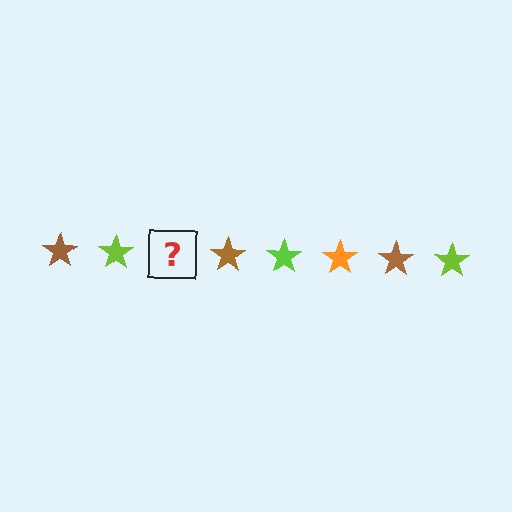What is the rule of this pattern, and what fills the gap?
The rule is that the pattern cycles through brown, lime, orange stars. The gap should be filled with an orange star.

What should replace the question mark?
The question mark should be replaced with an orange star.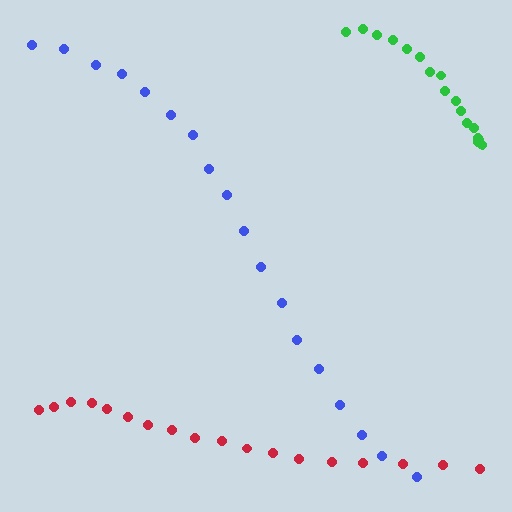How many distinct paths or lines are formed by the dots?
There are 3 distinct paths.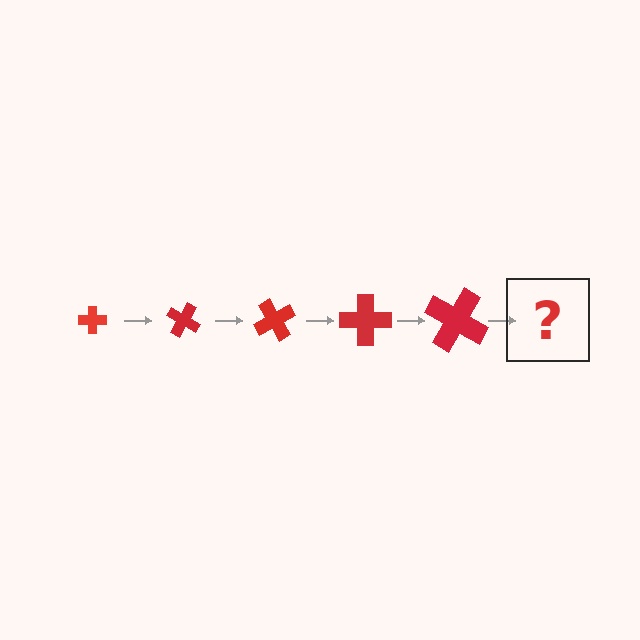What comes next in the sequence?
The next element should be a cross, larger than the previous one and rotated 150 degrees from the start.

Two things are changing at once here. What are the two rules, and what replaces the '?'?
The two rules are that the cross grows larger each step and it rotates 30 degrees each step. The '?' should be a cross, larger than the previous one and rotated 150 degrees from the start.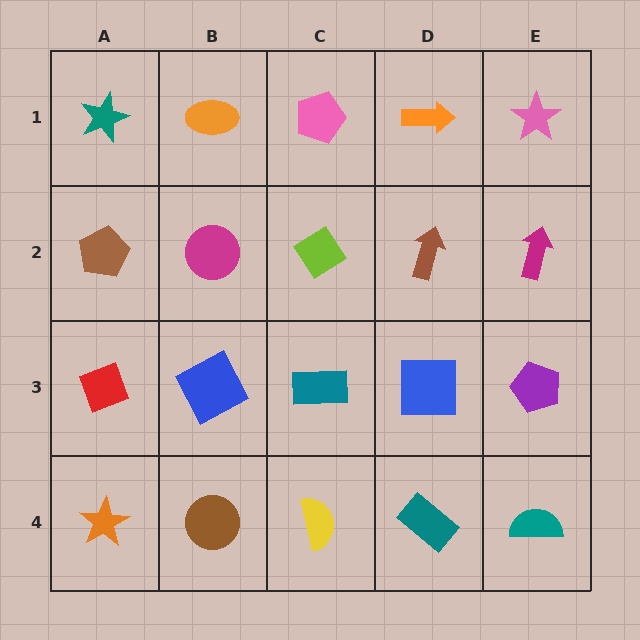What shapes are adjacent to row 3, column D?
A brown arrow (row 2, column D), a teal rectangle (row 4, column D), a teal rectangle (row 3, column C), a purple pentagon (row 3, column E).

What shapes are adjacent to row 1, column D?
A brown arrow (row 2, column D), a pink pentagon (row 1, column C), a pink star (row 1, column E).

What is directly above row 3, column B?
A magenta circle.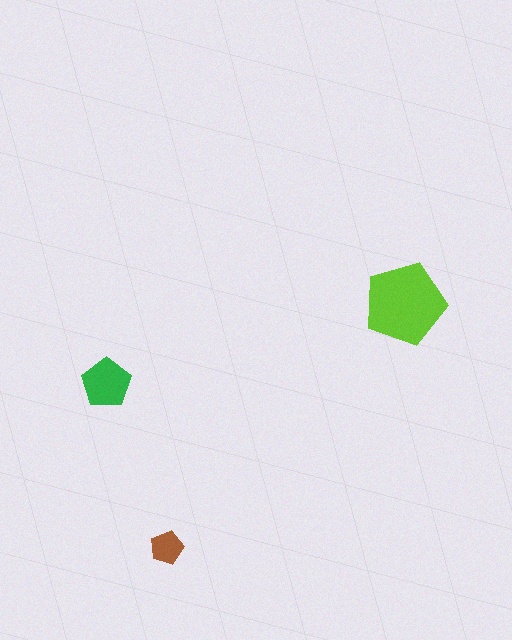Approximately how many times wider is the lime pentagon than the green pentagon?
About 1.5 times wider.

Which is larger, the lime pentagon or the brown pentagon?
The lime one.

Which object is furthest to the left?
The green pentagon is leftmost.